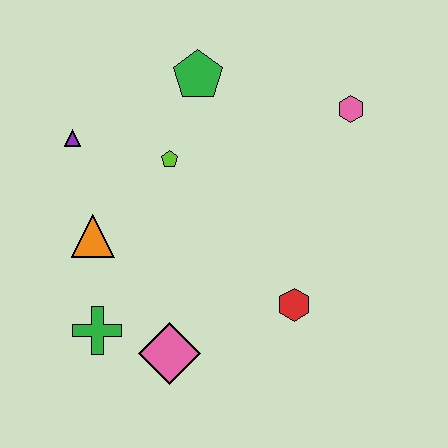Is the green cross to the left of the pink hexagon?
Yes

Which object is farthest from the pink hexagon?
The green cross is farthest from the pink hexagon.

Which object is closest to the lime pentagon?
The green pentagon is closest to the lime pentagon.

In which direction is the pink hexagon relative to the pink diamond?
The pink hexagon is above the pink diamond.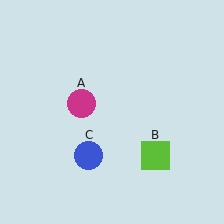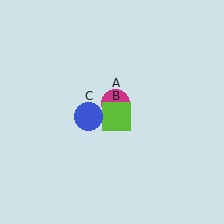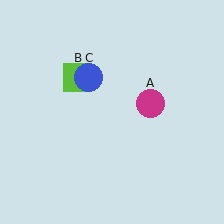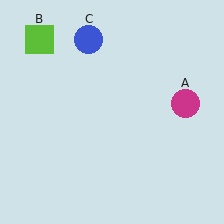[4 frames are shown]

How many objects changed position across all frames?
3 objects changed position: magenta circle (object A), lime square (object B), blue circle (object C).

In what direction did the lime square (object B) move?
The lime square (object B) moved up and to the left.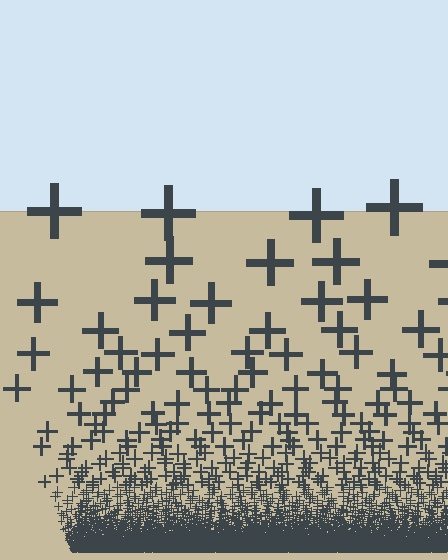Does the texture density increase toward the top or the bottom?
Density increases toward the bottom.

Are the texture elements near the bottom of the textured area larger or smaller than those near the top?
Smaller. The gradient is inverted — elements near the bottom are smaller and denser.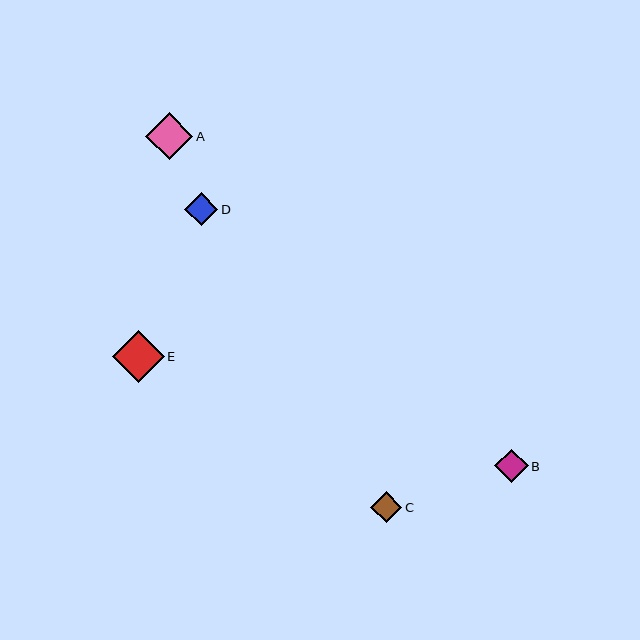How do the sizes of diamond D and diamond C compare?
Diamond D and diamond C are approximately the same size.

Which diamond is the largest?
Diamond E is the largest with a size of approximately 52 pixels.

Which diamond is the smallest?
Diamond C is the smallest with a size of approximately 31 pixels.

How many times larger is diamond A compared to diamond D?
Diamond A is approximately 1.4 times the size of diamond D.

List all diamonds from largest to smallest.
From largest to smallest: E, A, B, D, C.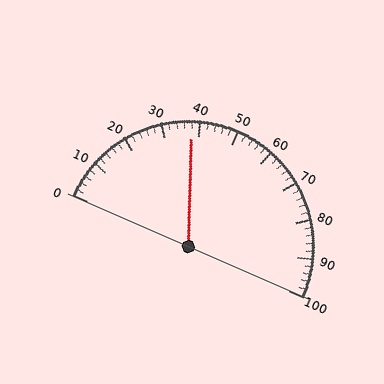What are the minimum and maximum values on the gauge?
The gauge ranges from 0 to 100.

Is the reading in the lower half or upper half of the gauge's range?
The reading is in the lower half of the range (0 to 100).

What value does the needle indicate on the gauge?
The needle indicates approximately 38.